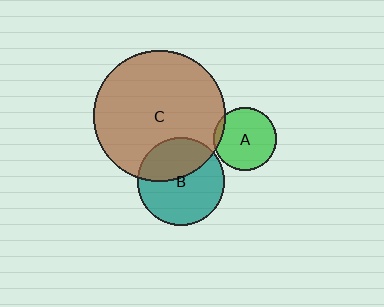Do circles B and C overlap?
Yes.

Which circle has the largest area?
Circle C (brown).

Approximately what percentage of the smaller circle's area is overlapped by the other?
Approximately 40%.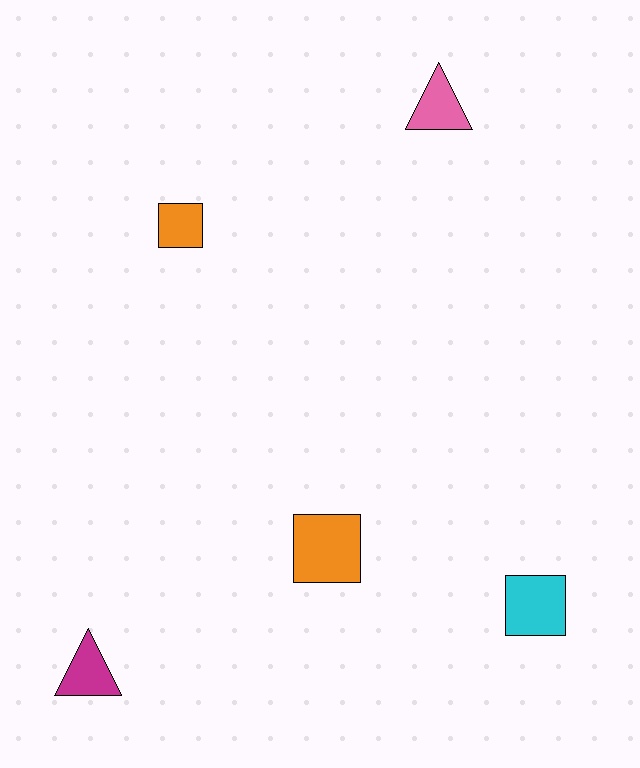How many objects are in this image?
There are 5 objects.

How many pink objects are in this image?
There is 1 pink object.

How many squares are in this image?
There are 3 squares.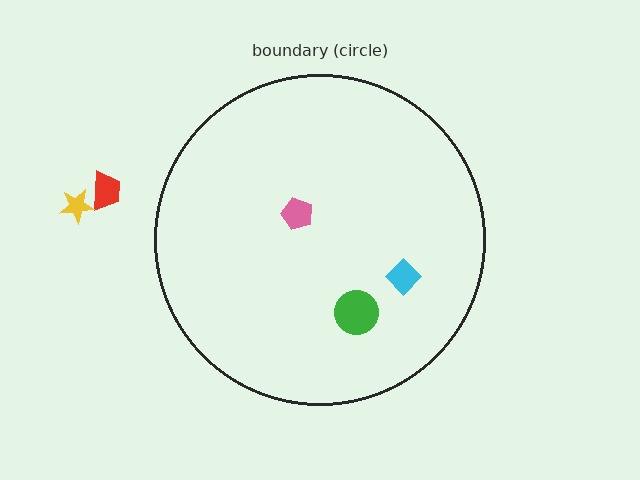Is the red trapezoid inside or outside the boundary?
Outside.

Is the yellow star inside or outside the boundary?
Outside.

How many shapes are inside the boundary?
3 inside, 2 outside.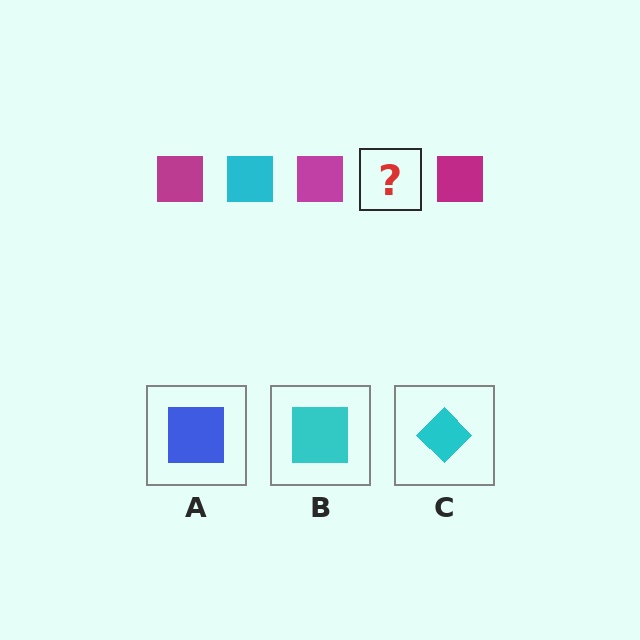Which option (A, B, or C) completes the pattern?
B.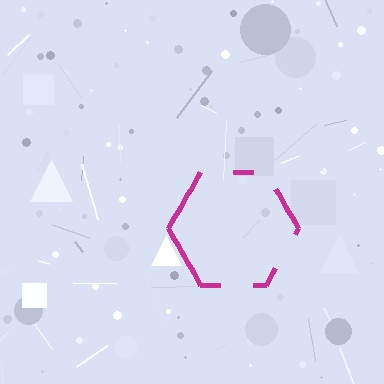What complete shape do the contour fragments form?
The contour fragments form a hexagon.